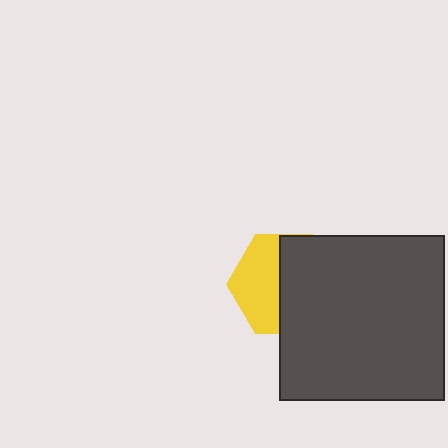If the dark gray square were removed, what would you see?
You would see the complete yellow hexagon.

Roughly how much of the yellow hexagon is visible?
About half of it is visible (roughly 46%).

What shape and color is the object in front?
The object in front is a dark gray square.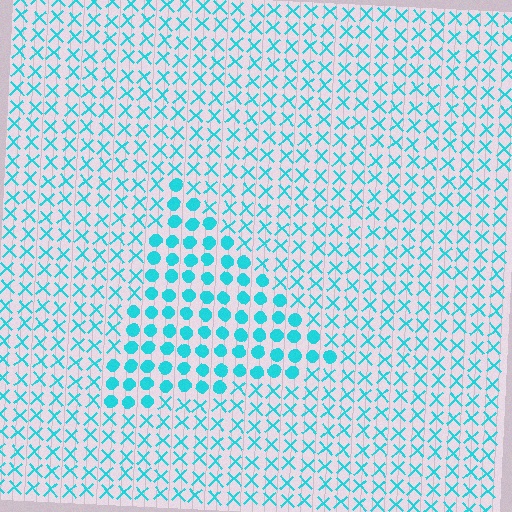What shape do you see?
I see a triangle.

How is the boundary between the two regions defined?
The boundary is defined by a change in element shape: circles inside vs. X marks outside. All elements share the same color and spacing.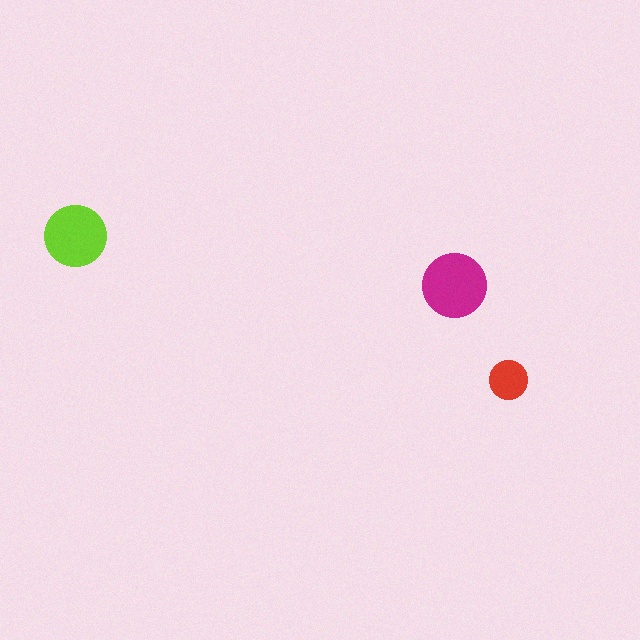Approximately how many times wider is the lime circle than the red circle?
About 1.5 times wider.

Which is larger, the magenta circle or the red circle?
The magenta one.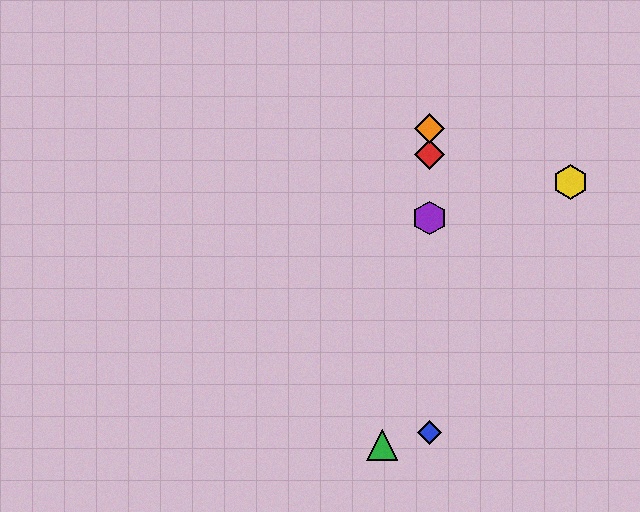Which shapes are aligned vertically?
The red diamond, the blue diamond, the purple hexagon, the orange diamond are aligned vertically.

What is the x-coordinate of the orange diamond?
The orange diamond is at x≈430.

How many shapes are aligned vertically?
4 shapes (the red diamond, the blue diamond, the purple hexagon, the orange diamond) are aligned vertically.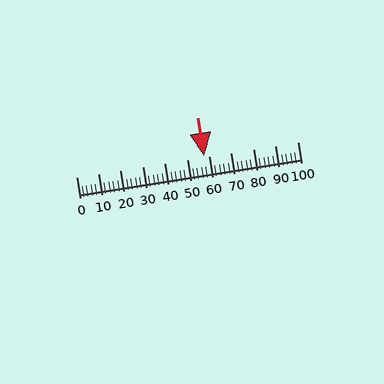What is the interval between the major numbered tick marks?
The major tick marks are spaced 10 units apart.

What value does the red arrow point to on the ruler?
The red arrow points to approximately 58.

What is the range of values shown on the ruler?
The ruler shows values from 0 to 100.